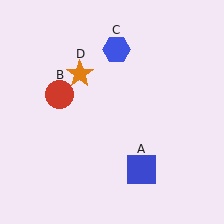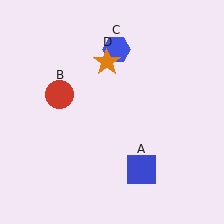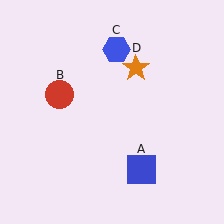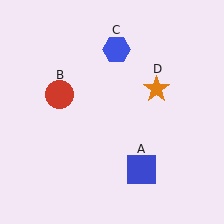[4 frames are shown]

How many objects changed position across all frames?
1 object changed position: orange star (object D).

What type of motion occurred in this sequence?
The orange star (object D) rotated clockwise around the center of the scene.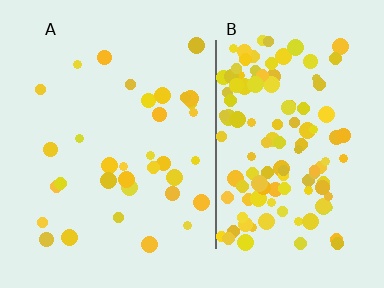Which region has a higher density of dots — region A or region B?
B (the right).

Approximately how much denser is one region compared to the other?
Approximately 3.7× — region B over region A.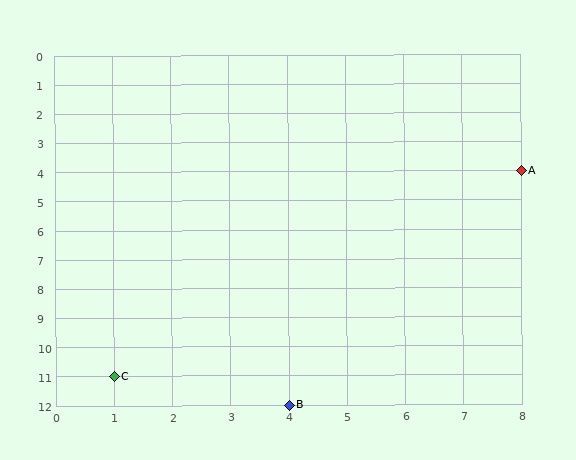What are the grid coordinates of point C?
Point C is at grid coordinates (1, 11).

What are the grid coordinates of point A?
Point A is at grid coordinates (8, 4).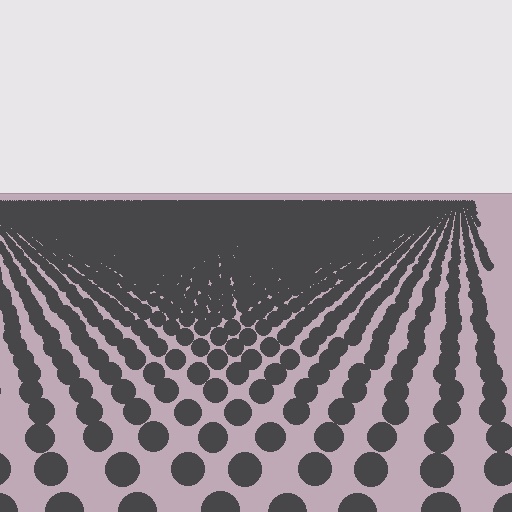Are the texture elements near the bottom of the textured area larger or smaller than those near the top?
Larger. Near the bottom, elements are closer to the viewer and appear at a bigger on-screen size.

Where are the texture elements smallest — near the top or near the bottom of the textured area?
Near the top.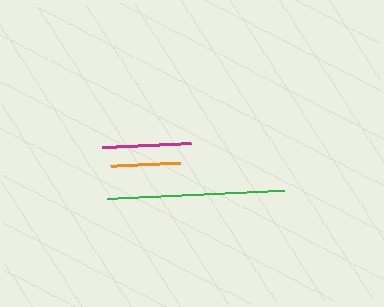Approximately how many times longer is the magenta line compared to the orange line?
The magenta line is approximately 1.3 times the length of the orange line.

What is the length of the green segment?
The green segment is approximately 177 pixels long.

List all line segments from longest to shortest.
From longest to shortest: green, magenta, orange.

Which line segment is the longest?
The green line is the longest at approximately 177 pixels.